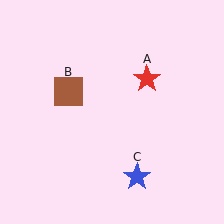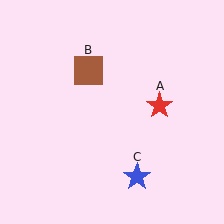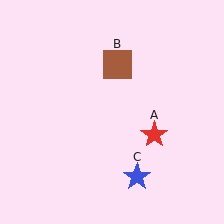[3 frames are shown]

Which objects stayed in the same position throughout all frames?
Blue star (object C) remained stationary.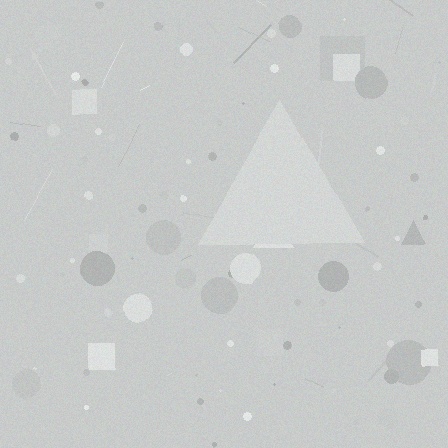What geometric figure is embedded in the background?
A triangle is embedded in the background.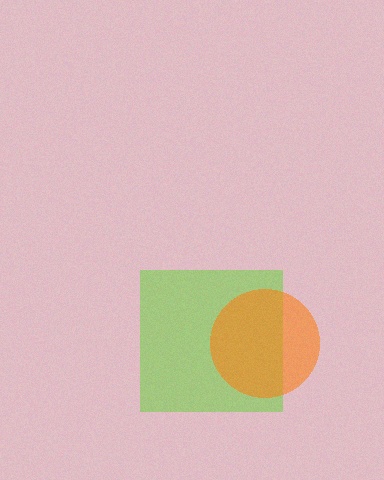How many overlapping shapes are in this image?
There are 2 overlapping shapes in the image.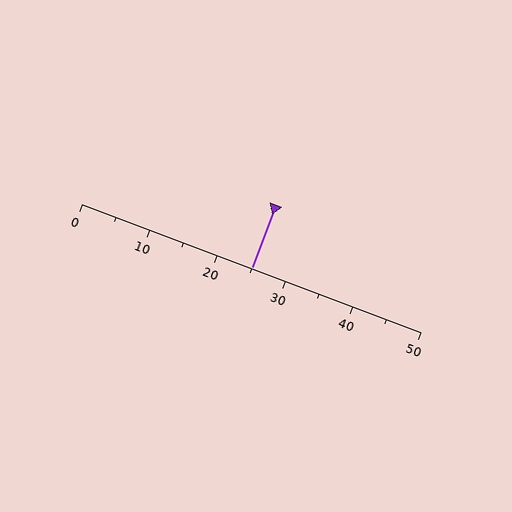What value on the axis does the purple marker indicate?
The marker indicates approximately 25.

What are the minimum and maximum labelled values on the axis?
The axis runs from 0 to 50.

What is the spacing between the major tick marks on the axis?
The major ticks are spaced 10 apart.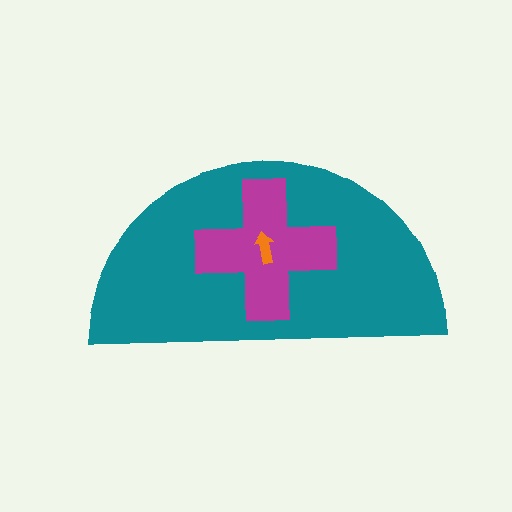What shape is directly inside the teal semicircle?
The magenta cross.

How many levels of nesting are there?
3.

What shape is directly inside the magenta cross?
The orange arrow.